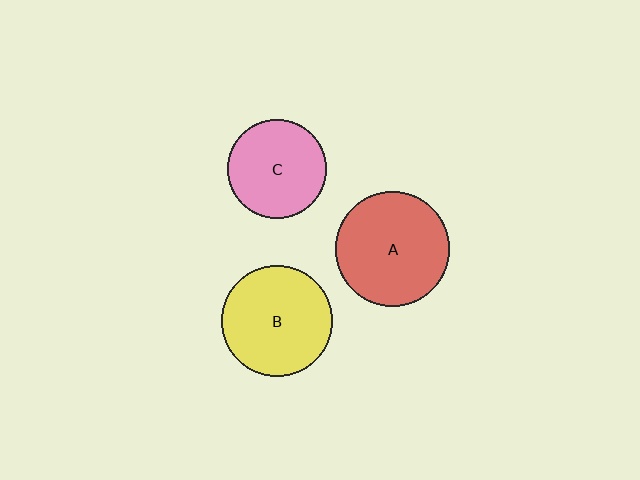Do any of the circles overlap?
No, none of the circles overlap.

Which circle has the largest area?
Circle A (red).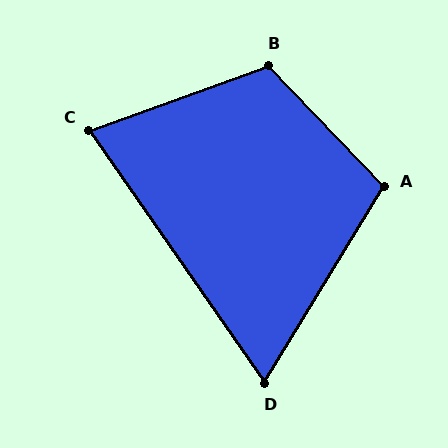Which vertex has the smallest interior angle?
D, at approximately 66 degrees.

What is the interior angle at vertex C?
Approximately 75 degrees (acute).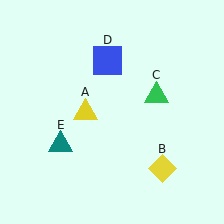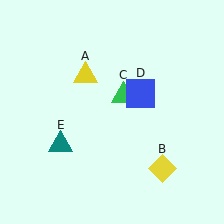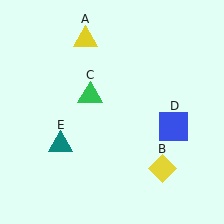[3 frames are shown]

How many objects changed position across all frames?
3 objects changed position: yellow triangle (object A), green triangle (object C), blue square (object D).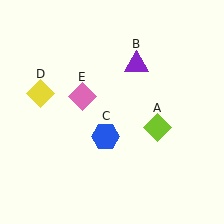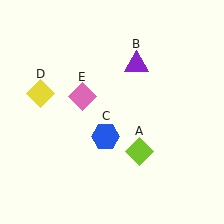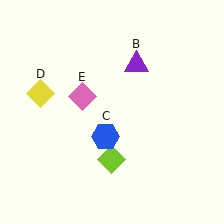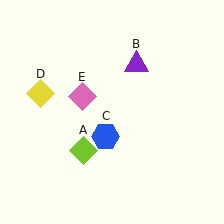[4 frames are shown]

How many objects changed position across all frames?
1 object changed position: lime diamond (object A).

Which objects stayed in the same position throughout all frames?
Purple triangle (object B) and blue hexagon (object C) and yellow diamond (object D) and pink diamond (object E) remained stationary.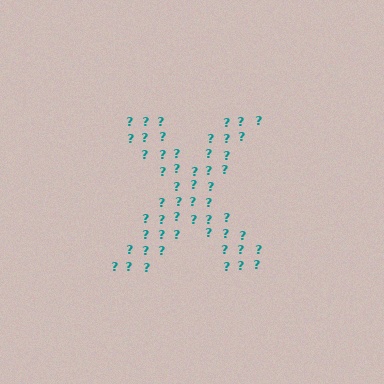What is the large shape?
The large shape is the letter X.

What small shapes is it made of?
It is made of small question marks.